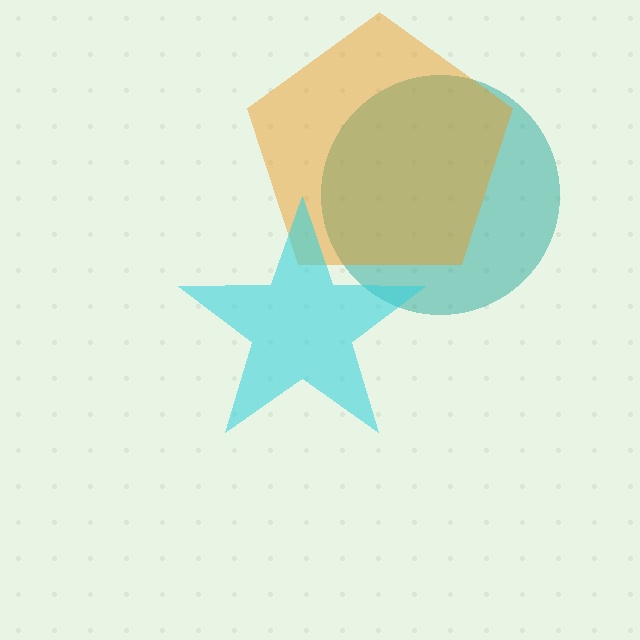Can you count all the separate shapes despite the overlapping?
Yes, there are 3 separate shapes.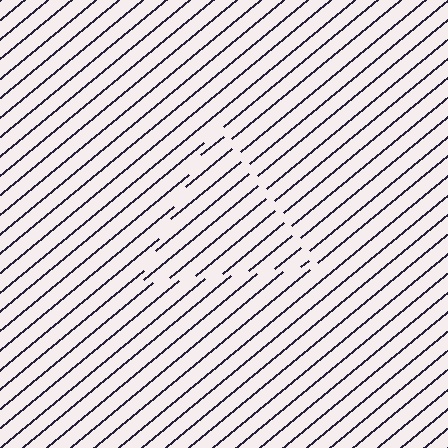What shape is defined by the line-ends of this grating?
An illusory triangle. The interior of the shape contains the same grating, shifted by half a period — the contour is defined by the phase discontinuity where line-ends from the inner and outer gratings abut.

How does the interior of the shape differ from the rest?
The interior of the shape contains the same grating, shifted by half a period — the contour is defined by the phase discontinuity where line-ends from the inner and outer gratings abut.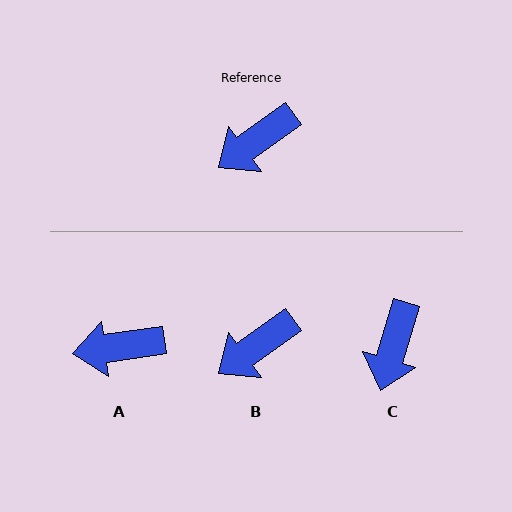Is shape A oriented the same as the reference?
No, it is off by about 28 degrees.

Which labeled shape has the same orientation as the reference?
B.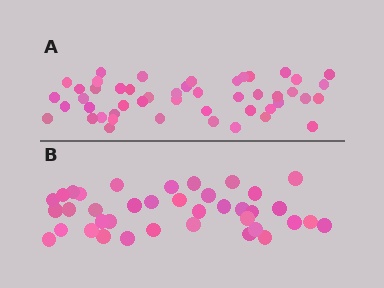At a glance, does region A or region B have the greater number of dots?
Region A (the top region) has more dots.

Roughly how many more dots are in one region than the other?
Region A has roughly 10 or so more dots than region B.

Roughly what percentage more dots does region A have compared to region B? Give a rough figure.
About 25% more.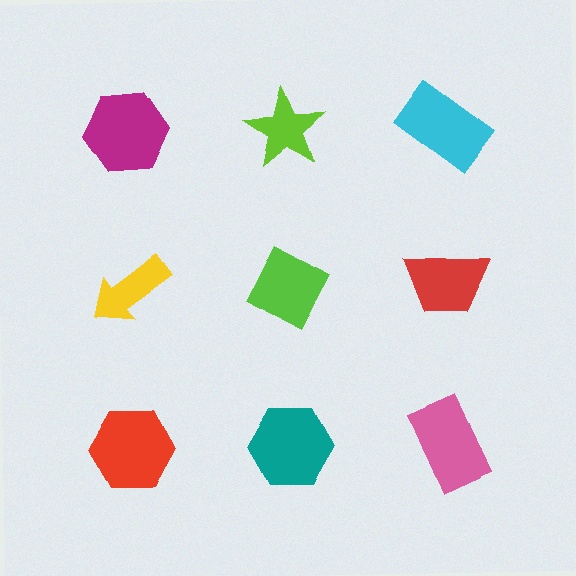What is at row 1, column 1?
A magenta hexagon.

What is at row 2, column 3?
A red trapezoid.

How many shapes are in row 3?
3 shapes.